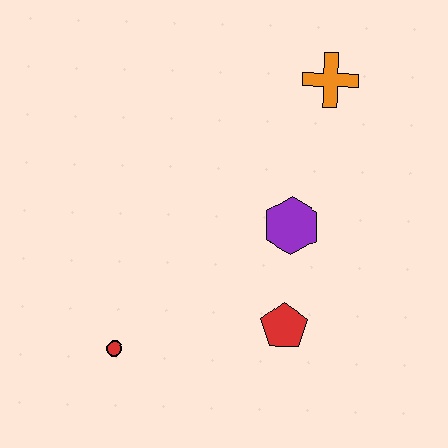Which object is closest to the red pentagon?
The purple hexagon is closest to the red pentagon.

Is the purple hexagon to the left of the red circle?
No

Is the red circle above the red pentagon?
No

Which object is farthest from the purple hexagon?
The red circle is farthest from the purple hexagon.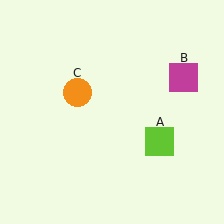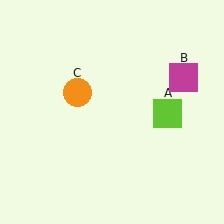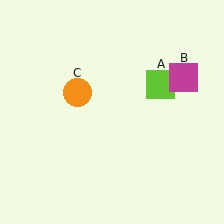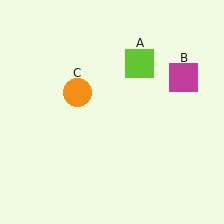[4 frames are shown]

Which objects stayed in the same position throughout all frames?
Magenta square (object B) and orange circle (object C) remained stationary.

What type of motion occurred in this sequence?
The lime square (object A) rotated counterclockwise around the center of the scene.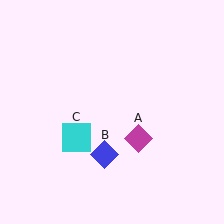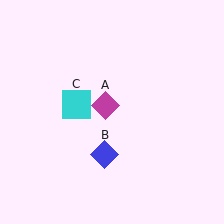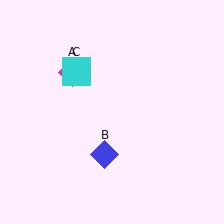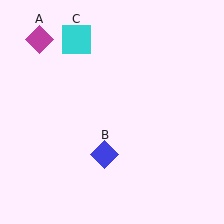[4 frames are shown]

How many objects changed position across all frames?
2 objects changed position: magenta diamond (object A), cyan square (object C).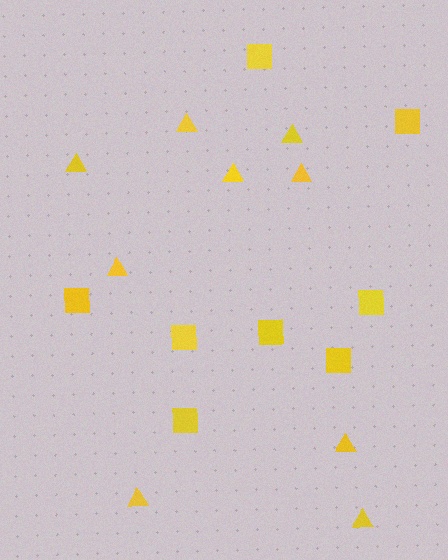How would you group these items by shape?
There are 2 groups: one group of triangles (9) and one group of squares (8).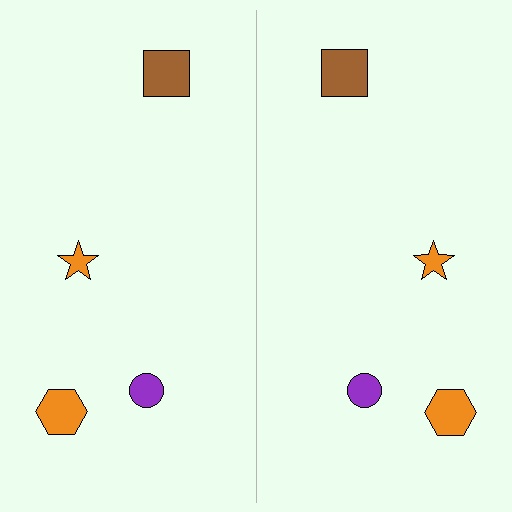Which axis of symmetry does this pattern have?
The pattern has a vertical axis of symmetry running through the center of the image.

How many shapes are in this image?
There are 8 shapes in this image.